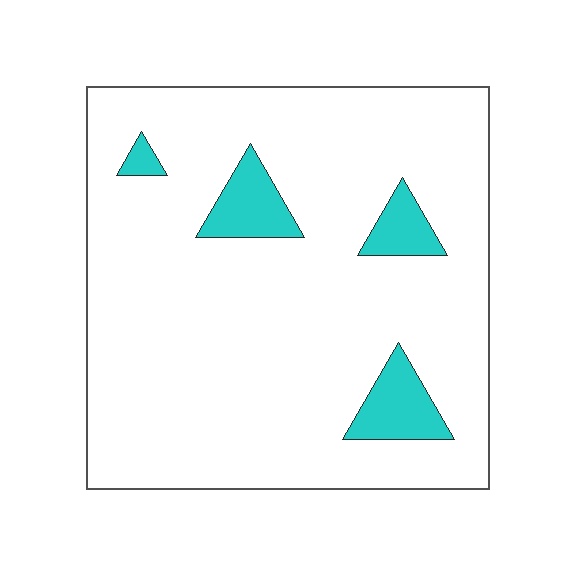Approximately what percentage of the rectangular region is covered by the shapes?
Approximately 10%.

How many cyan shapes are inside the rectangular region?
4.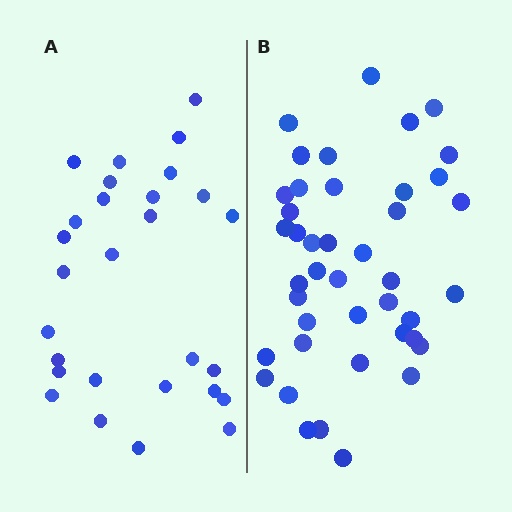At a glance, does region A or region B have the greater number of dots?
Region B (the right region) has more dots.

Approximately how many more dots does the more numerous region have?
Region B has approximately 15 more dots than region A.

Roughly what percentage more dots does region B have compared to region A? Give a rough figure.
About 50% more.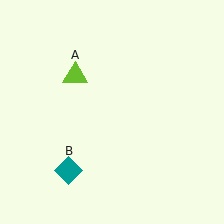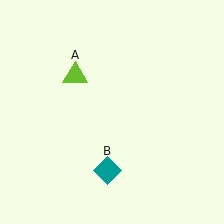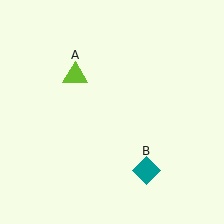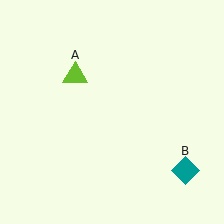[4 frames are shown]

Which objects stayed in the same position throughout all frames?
Lime triangle (object A) remained stationary.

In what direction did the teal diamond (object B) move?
The teal diamond (object B) moved right.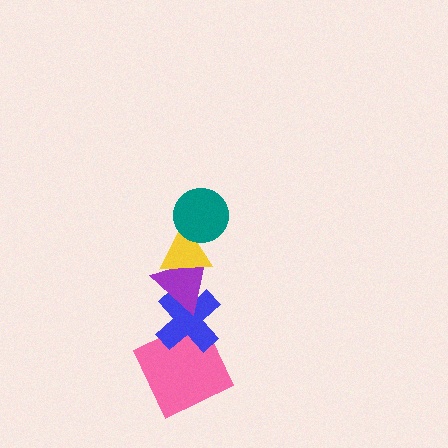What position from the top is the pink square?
The pink square is 5th from the top.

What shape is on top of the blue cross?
The purple triangle is on top of the blue cross.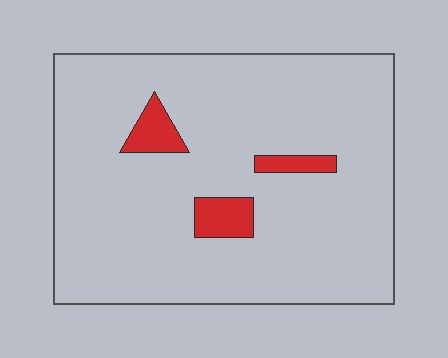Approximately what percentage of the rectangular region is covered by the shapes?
Approximately 5%.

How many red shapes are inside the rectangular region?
3.